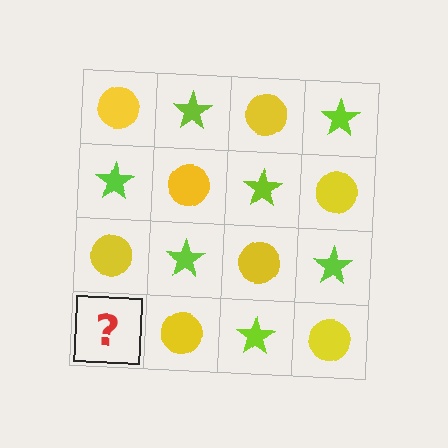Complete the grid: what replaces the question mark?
The question mark should be replaced with a lime star.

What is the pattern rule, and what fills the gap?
The rule is that it alternates yellow circle and lime star in a checkerboard pattern. The gap should be filled with a lime star.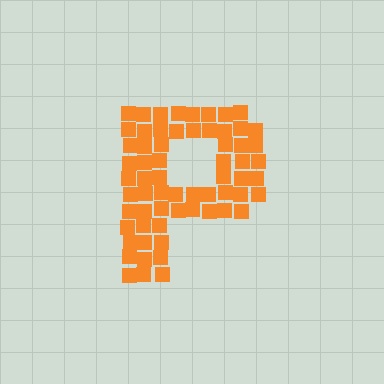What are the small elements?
The small elements are squares.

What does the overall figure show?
The overall figure shows the letter P.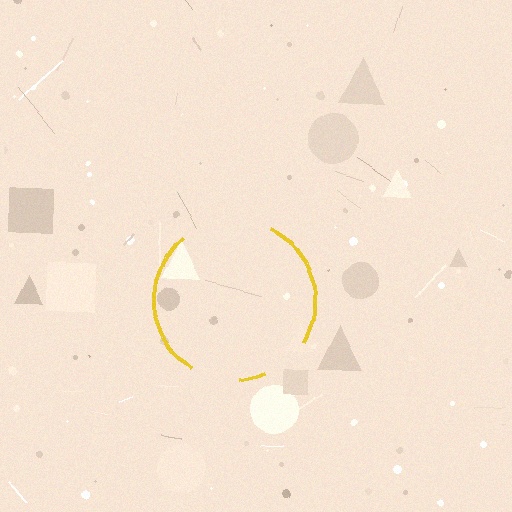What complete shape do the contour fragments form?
The contour fragments form a circle.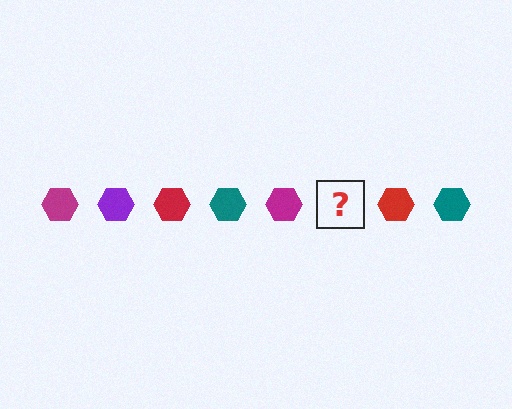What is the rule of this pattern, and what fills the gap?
The rule is that the pattern cycles through magenta, purple, red, teal hexagons. The gap should be filled with a purple hexagon.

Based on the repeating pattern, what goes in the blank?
The blank should be a purple hexagon.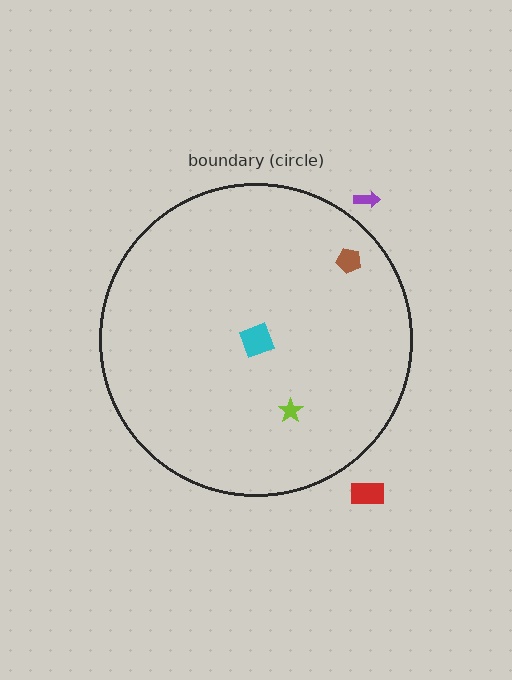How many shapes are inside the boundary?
3 inside, 2 outside.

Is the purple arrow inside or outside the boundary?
Outside.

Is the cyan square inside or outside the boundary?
Inside.